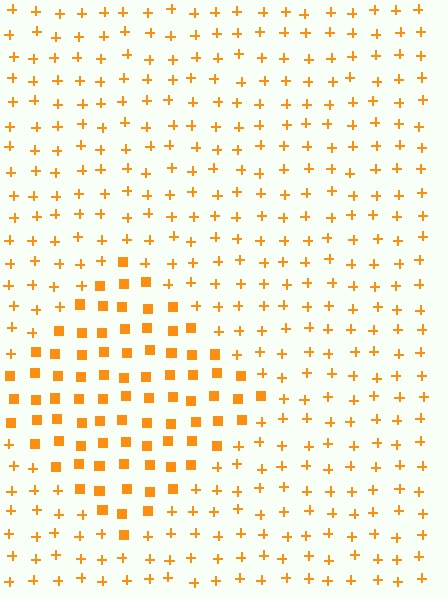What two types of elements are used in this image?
The image uses squares inside the diamond region and plus signs outside it.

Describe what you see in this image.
The image is filled with small orange elements arranged in a uniform grid. A diamond-shaped region contains squares, while the surrounding area contains plus signs. The boundary is defined purely by the change in element shape.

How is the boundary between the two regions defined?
The boundary is defined by a change in element shape: squares inside vs. plus signs outside. All elements share the same color and spacing.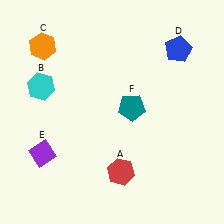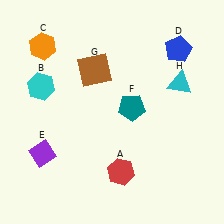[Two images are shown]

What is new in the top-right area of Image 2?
A cyan triangle (H) was added in the top-right area of Image 2.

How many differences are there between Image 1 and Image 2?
There are 2 differences between the two images.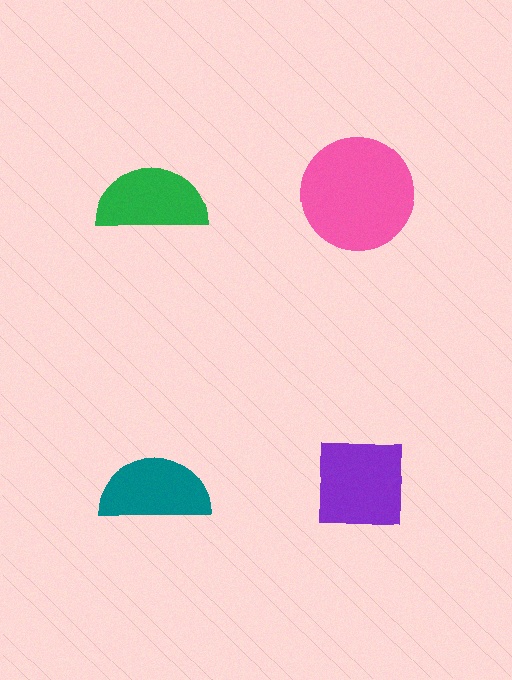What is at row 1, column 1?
A green semicircle.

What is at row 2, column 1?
A teal semicircle.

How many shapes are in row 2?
2 shapes.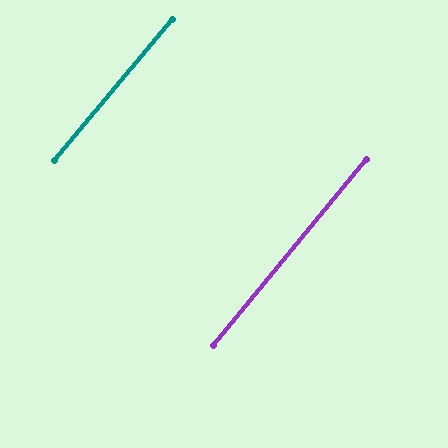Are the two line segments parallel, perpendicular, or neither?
Parallel — their directions differ by only 0.6°.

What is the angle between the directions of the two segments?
Approximately 1 degree.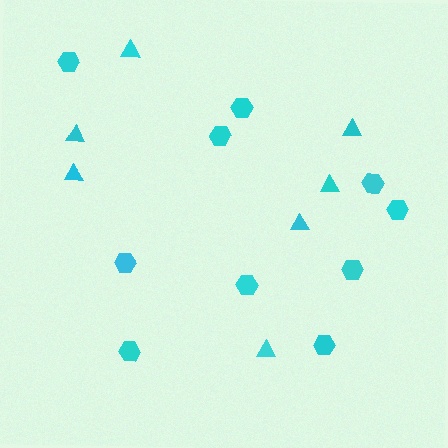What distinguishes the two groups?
There are 2 groups: one group of triangles (7) and one group of hexagons (10).